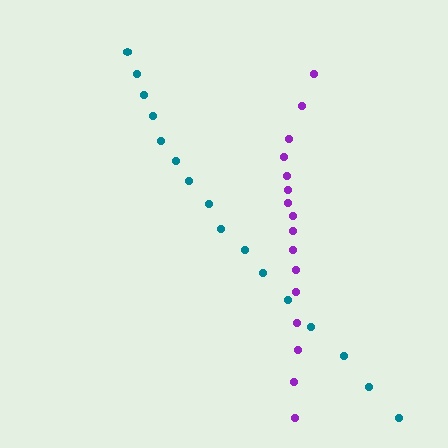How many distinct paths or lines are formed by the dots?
There are 2 distinct paths.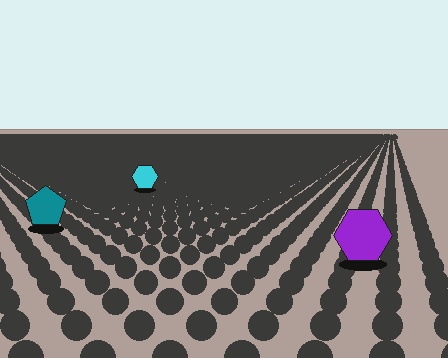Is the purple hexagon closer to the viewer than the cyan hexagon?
Yes. The purple hexagon is closer — you can tell from the texture gradient: the ground texture is coarser near it.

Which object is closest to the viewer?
The purple hexagon is closest. The texture marks near it are larger and more spread out.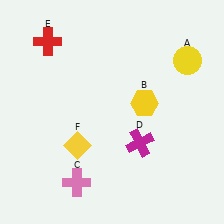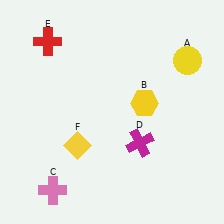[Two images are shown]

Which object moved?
The pink cross (C) moved left.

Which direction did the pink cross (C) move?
The pink cross (C) moved left.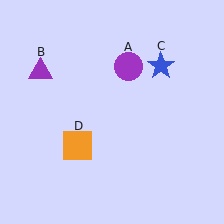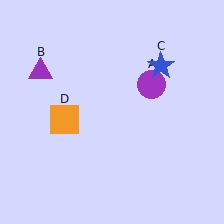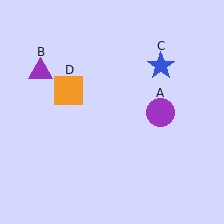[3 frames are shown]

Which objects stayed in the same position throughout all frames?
Purple triangle (object B) and blue star (object C) remained stationary.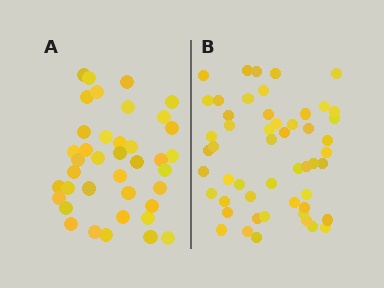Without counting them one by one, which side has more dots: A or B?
Region B (the right region) has more dots.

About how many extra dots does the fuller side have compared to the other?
Region B has approximately 15 more dots than region A.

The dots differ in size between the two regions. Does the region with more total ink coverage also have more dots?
No. Region A has more total ink coverage because its dots are larger, but region B actually contains more individual dots. Total area can be misleading — the number of items is what matters here.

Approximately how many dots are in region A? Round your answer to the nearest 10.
About 40 dots. (The exact count is 39, which rounds to 40.)